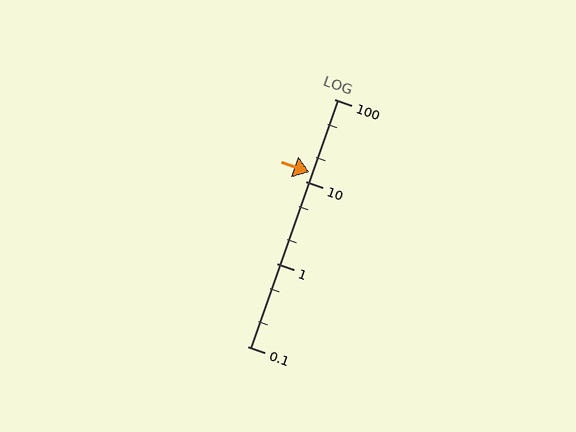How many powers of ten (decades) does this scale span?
The scale spans 3 decades, from 0.1 to 100.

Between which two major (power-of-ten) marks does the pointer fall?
The pointer is between 10 and 100.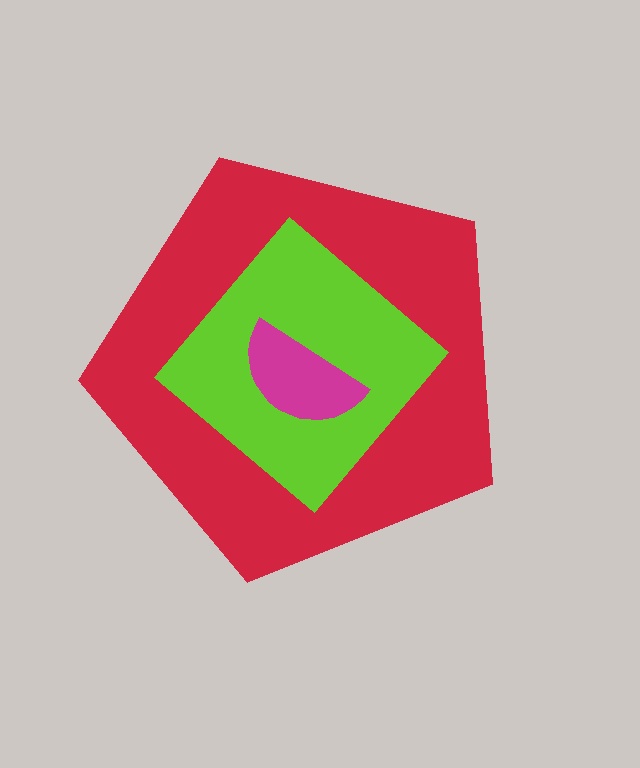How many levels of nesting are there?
3.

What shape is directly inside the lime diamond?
The magenta semicircle.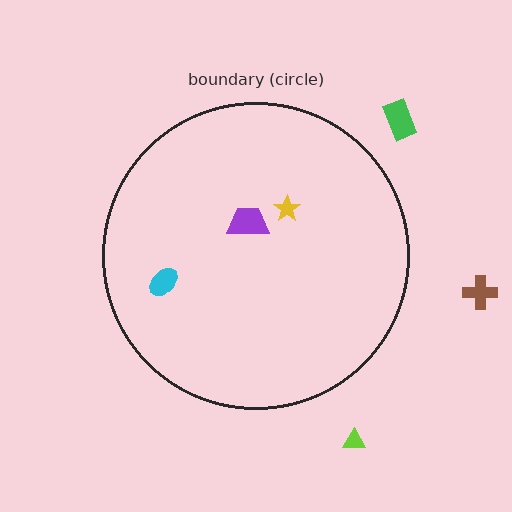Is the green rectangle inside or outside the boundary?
Outside.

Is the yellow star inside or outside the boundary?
Inside.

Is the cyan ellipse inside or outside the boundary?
Inside.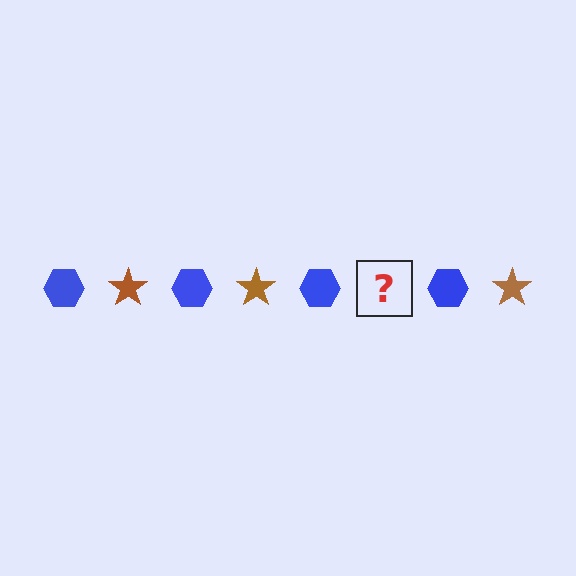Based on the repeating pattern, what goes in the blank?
The blank should be a brown star.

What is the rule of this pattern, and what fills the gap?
The rule is that the pattern alternates between blue hexagon and brown star. The gap should be filled with a brown star.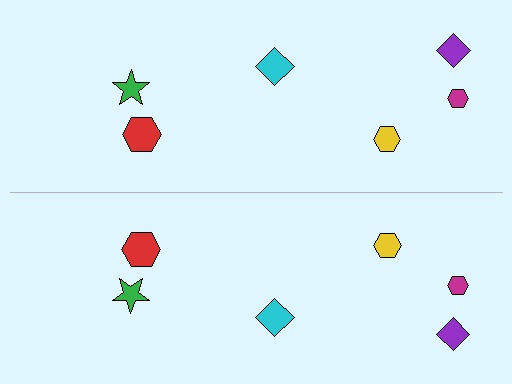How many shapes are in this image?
There are 12 shapes in this image.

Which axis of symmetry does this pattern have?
The pattern has a horizontal axis of symmetry running through the center of the image.